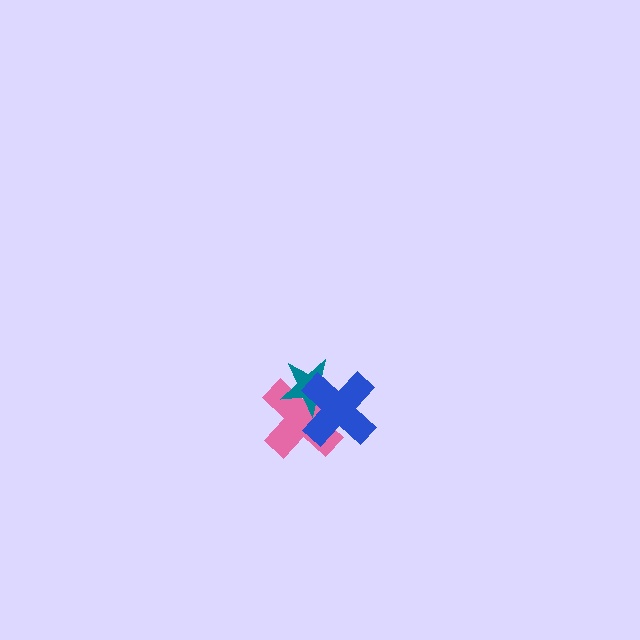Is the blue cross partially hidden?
No, no other shape covers it.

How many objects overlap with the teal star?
2 objects overlap with the teal star.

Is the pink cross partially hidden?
Yes, it is partially covered by another shape.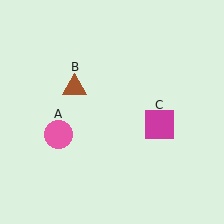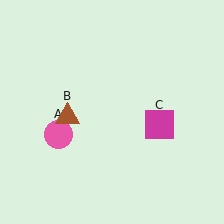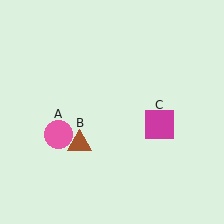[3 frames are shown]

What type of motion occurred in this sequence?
The brown triangle (object B) rotated counterclockwise around the center of the scene.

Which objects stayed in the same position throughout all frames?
Pink circle (object A) and magenta square (object C) remained stationary.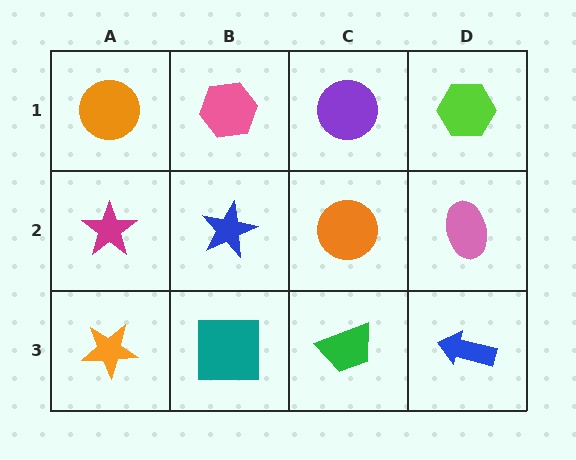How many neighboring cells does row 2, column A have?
3.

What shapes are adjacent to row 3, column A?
A magenta star (row 2, column A), a teal square (row 3, column B).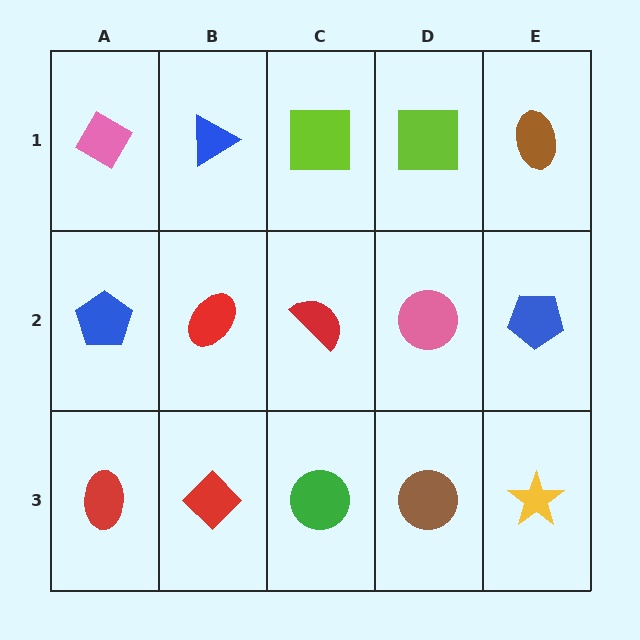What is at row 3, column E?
A yellow star.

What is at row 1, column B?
A blue triangle.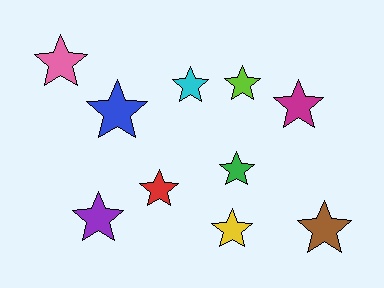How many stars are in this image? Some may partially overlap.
There are 10 stars.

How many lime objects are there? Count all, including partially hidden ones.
There is 1 lime object.